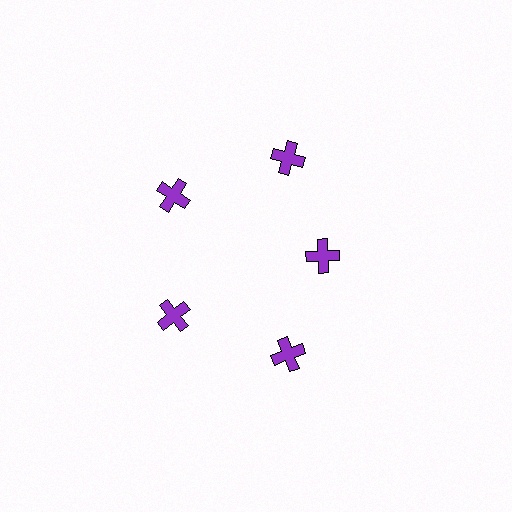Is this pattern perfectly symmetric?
No. The 5 purple crosses are arranged in a ring, but one element near the 3 o'clock position is pulled inward toward the center, breaking the 5-fold rotational symmetry.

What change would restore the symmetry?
The symmetry would be restored by moving it outward, back onto the ring so that all 5 crosses sit at equal angles and equal distance from the center.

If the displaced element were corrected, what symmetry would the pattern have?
It would have 5-fold rotational symmetry — the pattern would map onto itself every 72 degrees.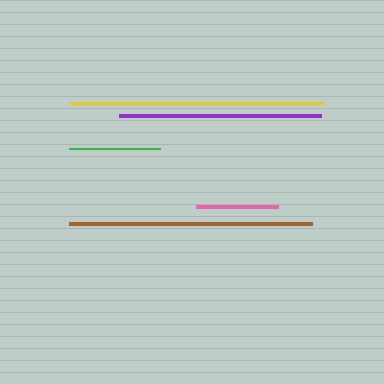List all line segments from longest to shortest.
From longest to shortest: yellow, brown, purple, green, pink.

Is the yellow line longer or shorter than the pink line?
The yellow line is longer than the pink line.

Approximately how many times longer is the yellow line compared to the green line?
The yellow line is approximately 2.8 times the length of the green line.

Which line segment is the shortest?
The pink line is the shortest at approximately 82 pixels.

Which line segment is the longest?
The yellow line is the longest at approximately 253 pixels.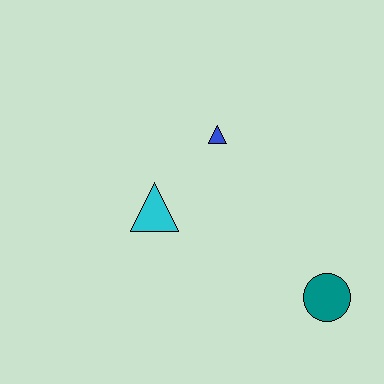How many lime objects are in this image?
There are no lime objects.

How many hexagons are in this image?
There are no hexagons.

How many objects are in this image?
There are 3 objects.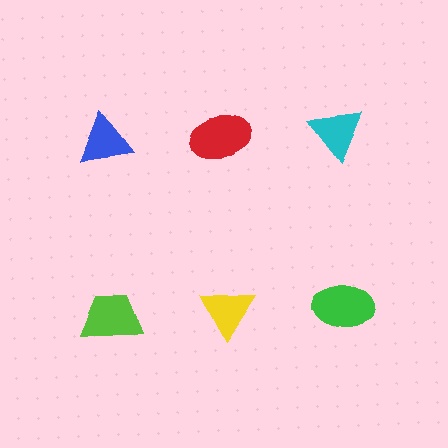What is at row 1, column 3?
A cyan triangle.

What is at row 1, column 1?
A blue triangle.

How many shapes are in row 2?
3 shapes.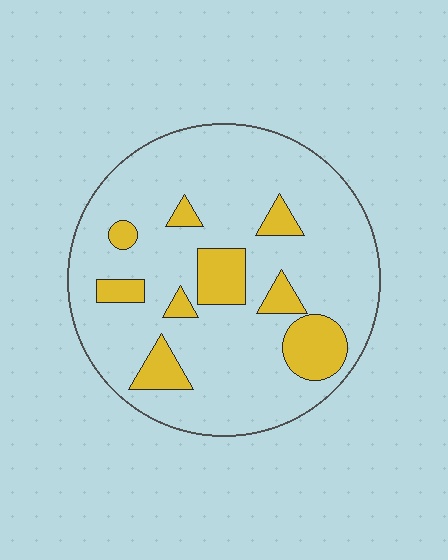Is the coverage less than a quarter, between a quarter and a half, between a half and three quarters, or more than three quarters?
Less than a quarter.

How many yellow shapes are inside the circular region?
9.